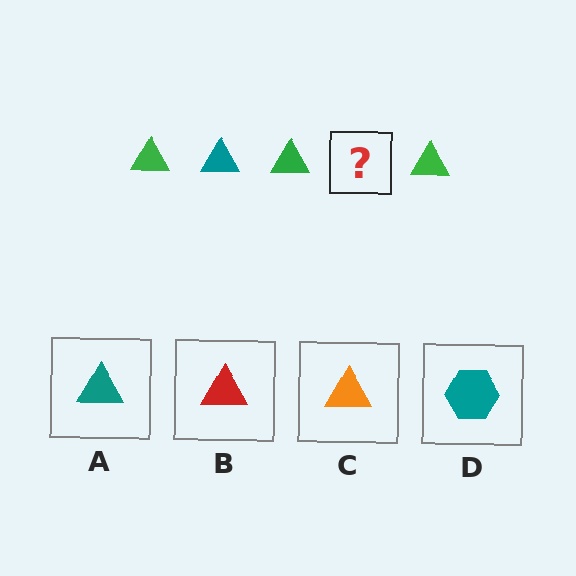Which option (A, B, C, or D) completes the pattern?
A.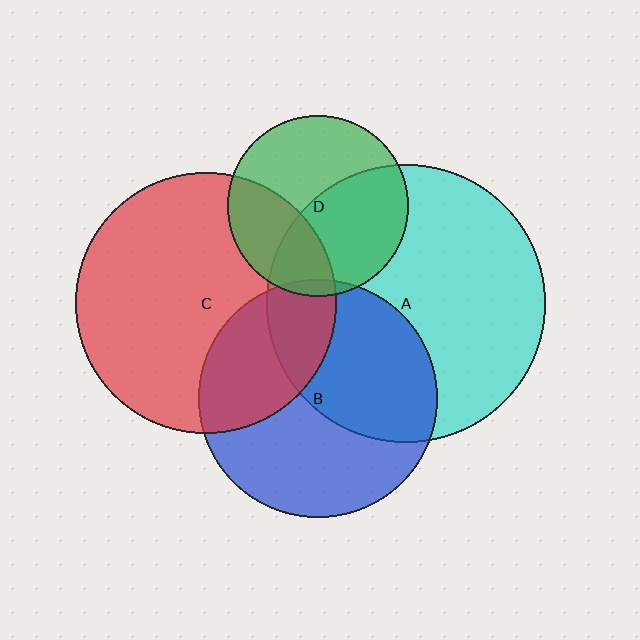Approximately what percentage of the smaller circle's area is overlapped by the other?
Approximately 30%.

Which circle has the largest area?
Circle A (cyan).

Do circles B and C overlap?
Yes.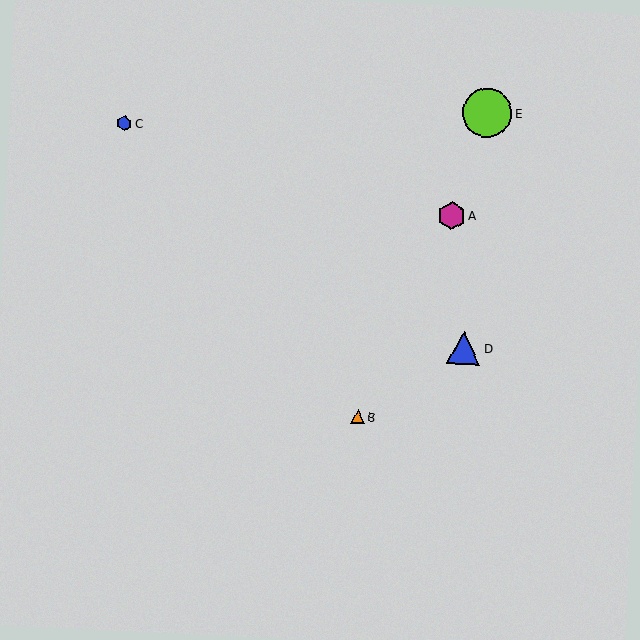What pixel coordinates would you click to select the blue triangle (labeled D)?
Click at (464, 348) to select the blue triangle D.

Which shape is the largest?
The lime circle (labeled E) is the largest.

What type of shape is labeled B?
Shape B is an orange triangle.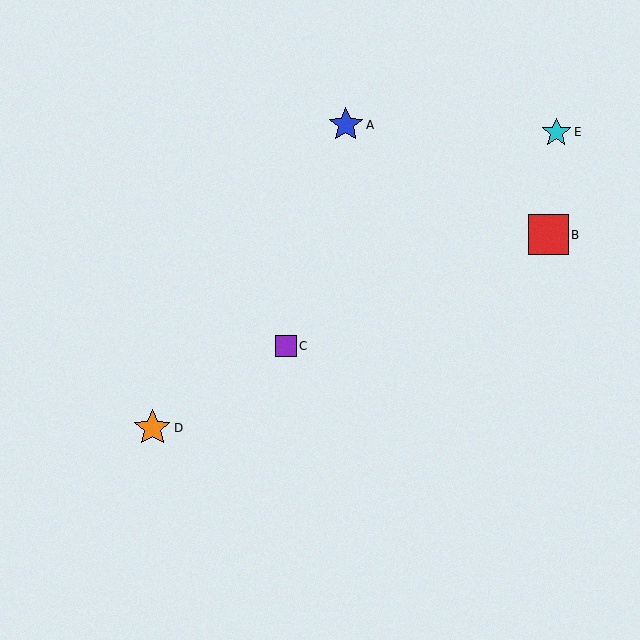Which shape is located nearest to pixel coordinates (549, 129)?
The cyan star (labeled E) at (556, 132) is nearest to that location.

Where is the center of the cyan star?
The center of the cyan star is at (556, 132).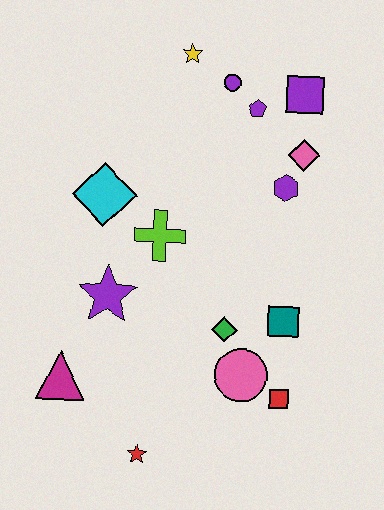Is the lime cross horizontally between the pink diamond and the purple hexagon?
No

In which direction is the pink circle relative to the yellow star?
The pink circle is below the yellow star.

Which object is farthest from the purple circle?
The red star is farthest from the purple circle.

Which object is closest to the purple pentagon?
The purple circle is closest to the purple pentagon.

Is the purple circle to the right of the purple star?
Yes